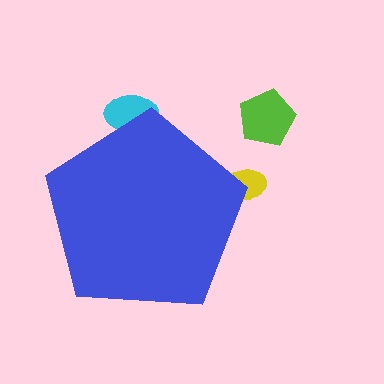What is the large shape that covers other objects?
A blue pentagon.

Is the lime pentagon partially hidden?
No, the lime pentagon is fully visible.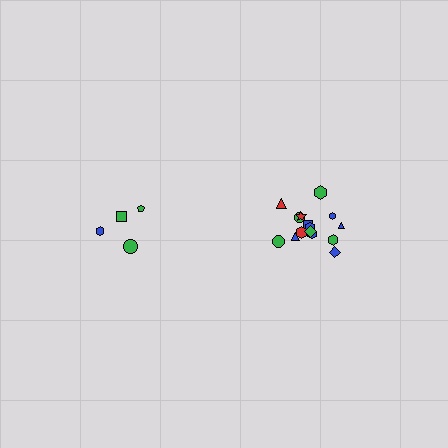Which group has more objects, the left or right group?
The right group.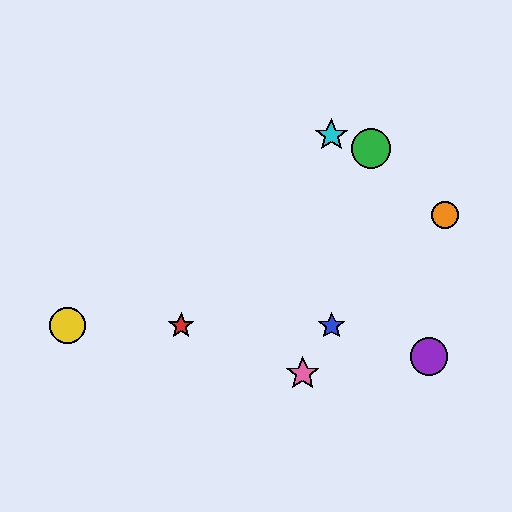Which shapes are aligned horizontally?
The red star, the blue star, the yellow circle are aligned horizontally.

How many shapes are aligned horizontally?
3 shapes (the red star, the blue star, the yellow circle) are aligned horizontally.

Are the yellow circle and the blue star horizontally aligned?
Yes, both are at y≈326.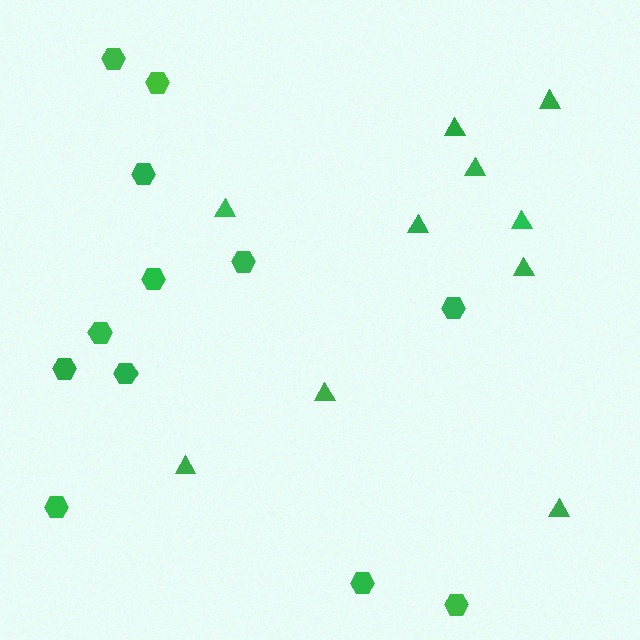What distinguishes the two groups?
There are 2 groups: one group of hexagons (12) and one group of triangles (10).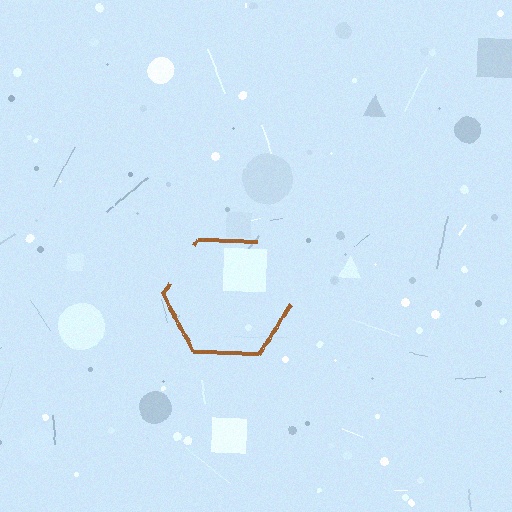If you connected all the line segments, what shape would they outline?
They would outline a hexagon.